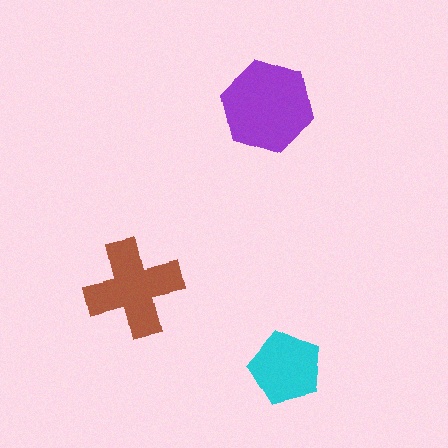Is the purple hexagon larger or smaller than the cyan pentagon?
Larger.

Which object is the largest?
The purple hexagon.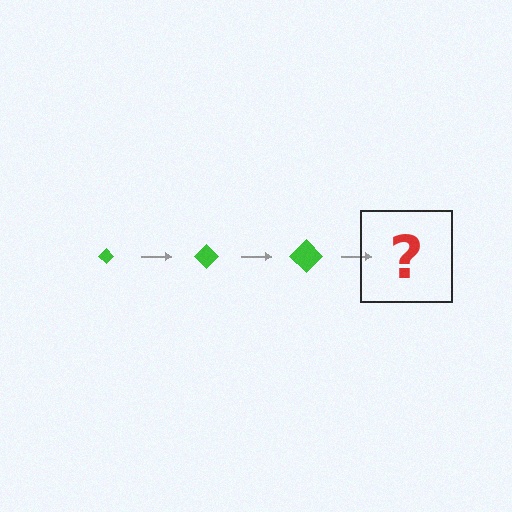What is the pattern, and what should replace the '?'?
The pattern is that the diamond gets progressively larger each step. The '?' should be a green diamond, larger than the previous one.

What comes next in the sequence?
The next element should be a green diamond, larger than the previous one.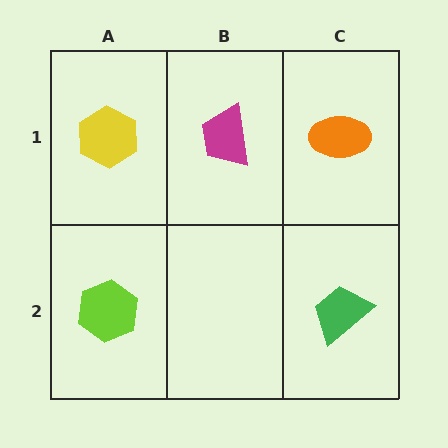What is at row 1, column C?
An orange ellipse.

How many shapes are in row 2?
2 shapes.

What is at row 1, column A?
A yellow hexagon.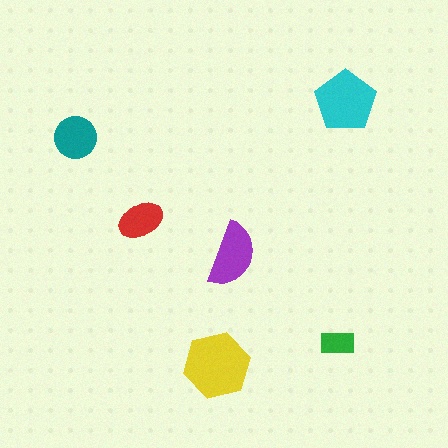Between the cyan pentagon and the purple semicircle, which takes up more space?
The cyan pentagon.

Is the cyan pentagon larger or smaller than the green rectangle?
Larger.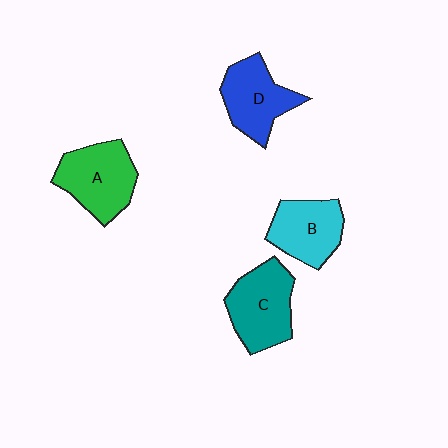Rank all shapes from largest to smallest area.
From largest to smallest: C (teal), A (green), D (blue), B (cyan).